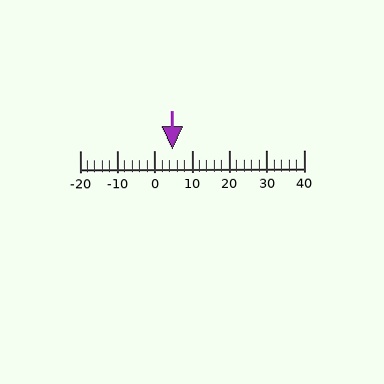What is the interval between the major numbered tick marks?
The major tick marks are spaced 10 units apart.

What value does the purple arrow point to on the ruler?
The purple arrow points to approximately 5.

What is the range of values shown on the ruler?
The ruler shows values from -20 to 40.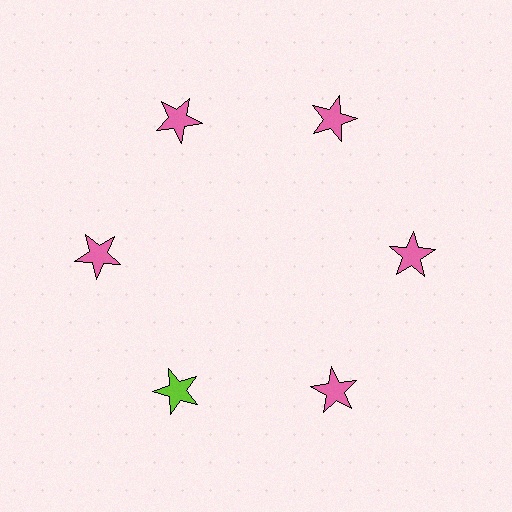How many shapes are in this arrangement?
There are 6 shapes arranged in a ring pattern.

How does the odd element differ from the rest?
It has a different color: lime instead of pink.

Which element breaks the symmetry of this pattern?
The lime star at roughly the 7 o'clock position breaks the symmetry. All other shapes are pink stars.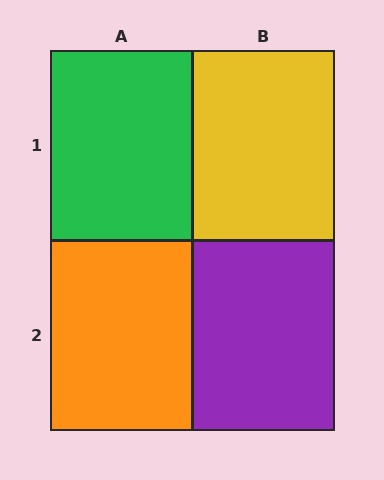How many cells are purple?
1 cell is purple.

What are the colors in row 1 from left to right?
Green, yellow.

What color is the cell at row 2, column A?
Orange.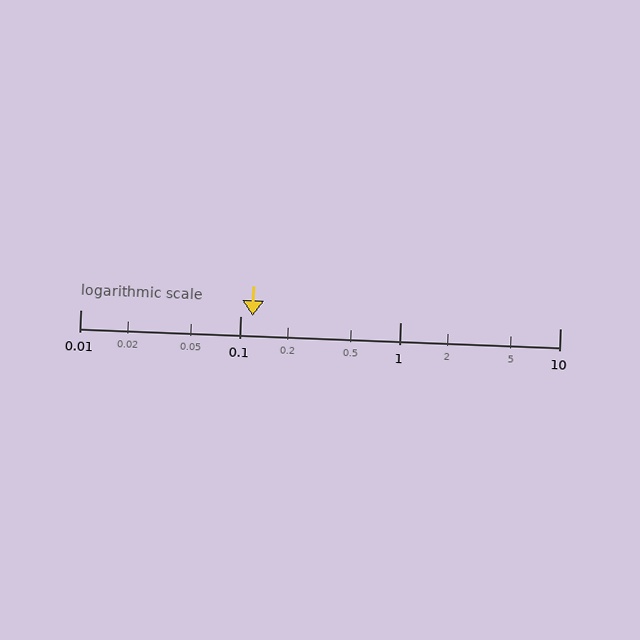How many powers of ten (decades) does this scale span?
The scale spans 3 decades, from 0.01 to 10.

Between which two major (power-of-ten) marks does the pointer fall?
The pointer is between 0.1 and 1.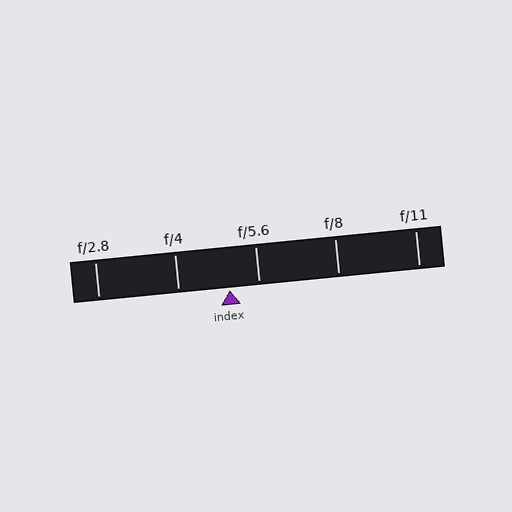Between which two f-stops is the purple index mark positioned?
The index mark is between f/4 and f/5.6.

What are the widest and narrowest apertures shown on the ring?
The widest aperture shown is f/2.8 and the narrowest is f/11.